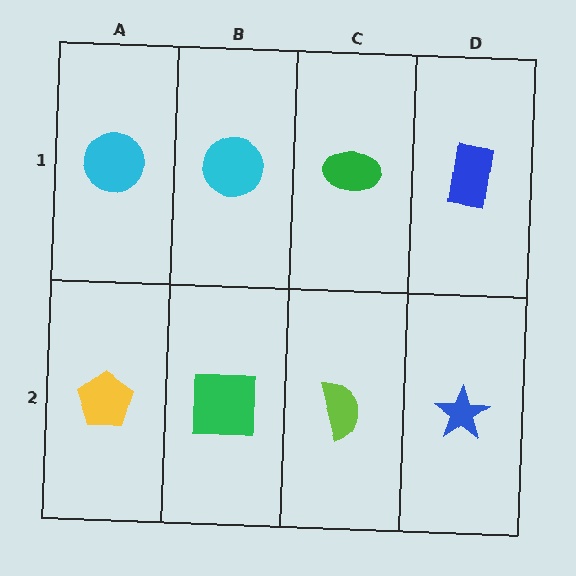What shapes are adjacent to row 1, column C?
A lime semicircle (row 2, column C), a cyan circle (row 1, column B), a blue rectangle (row 1, column D).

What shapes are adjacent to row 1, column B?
A green square (row 2, column B), a cyan circle (row 1, column A), a green ellipse (row 1, column C).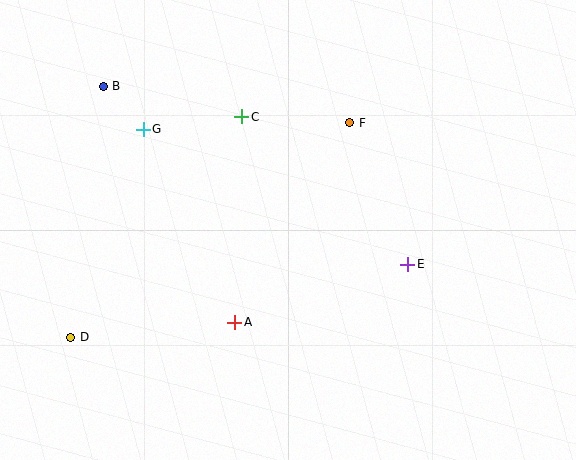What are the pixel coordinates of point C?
Point C is at (242, 117).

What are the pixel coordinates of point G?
Point G is at (143, 129).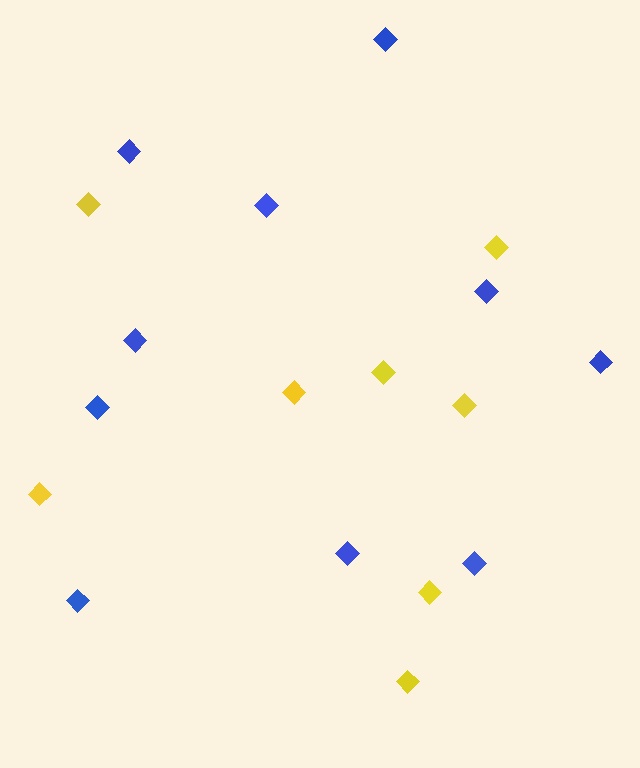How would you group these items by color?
There are 2 groups: one group of blue diamonds (10) and one group of yellow diamonds (8).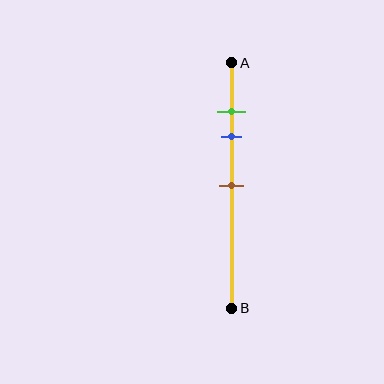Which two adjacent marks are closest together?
The green and blue marks are the closest adjacent pair.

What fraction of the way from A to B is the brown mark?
The brown mark is approximately 50% (0.5) of the way from A to B.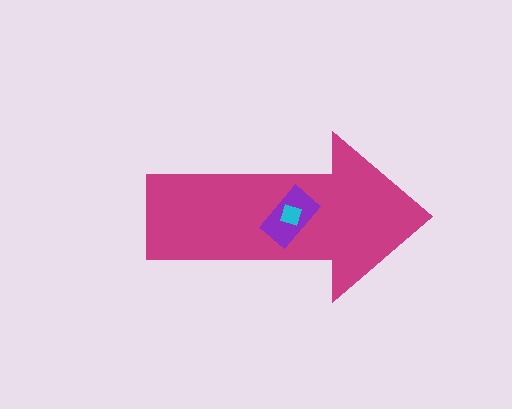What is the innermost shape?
The cyan square.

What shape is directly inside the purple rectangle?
The cyan square.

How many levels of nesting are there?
3.